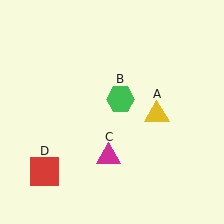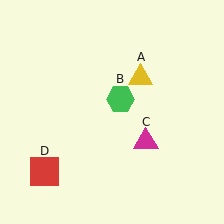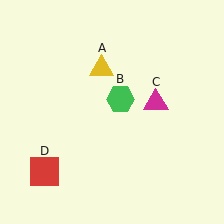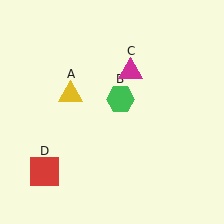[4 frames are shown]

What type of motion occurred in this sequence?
The yellow triangle (object A), magenta triangle (object C) rotated counterclockwise around the center of the scene.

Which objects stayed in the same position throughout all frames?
Green hexagon (object B) and red square (object D) remained stationary.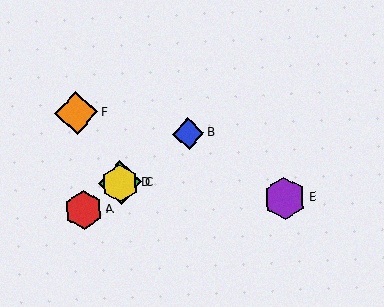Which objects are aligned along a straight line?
Objects A, B, C, D are aligned along a straight line.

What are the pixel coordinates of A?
Object A is at (83, 210).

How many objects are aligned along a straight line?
4 objects (A, B, C, D) are aligned along a straight line.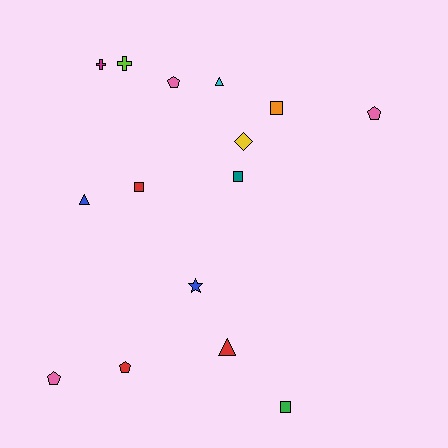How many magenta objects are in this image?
There is 1 magenta object.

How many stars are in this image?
There is 1 star.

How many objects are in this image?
There are 15 objects.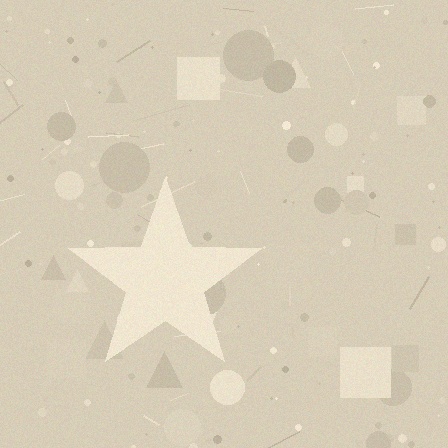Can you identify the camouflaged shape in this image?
The camouflaged shape is a star.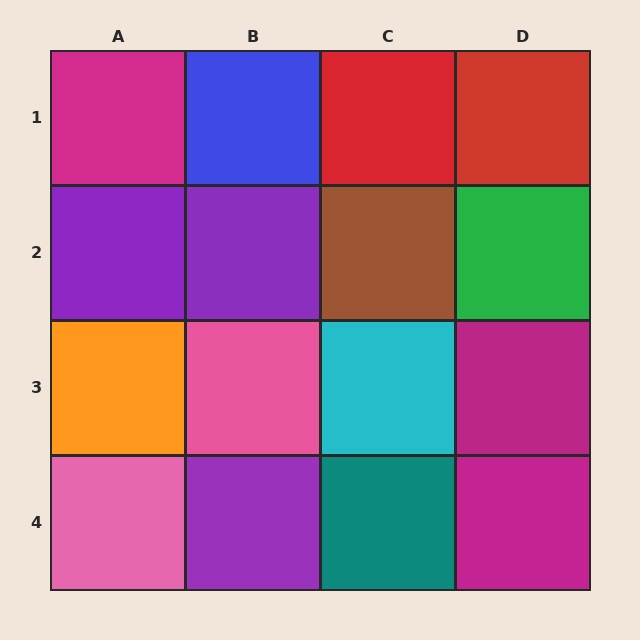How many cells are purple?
3 cells are purple.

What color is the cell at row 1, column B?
Blue.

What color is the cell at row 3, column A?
Orange.